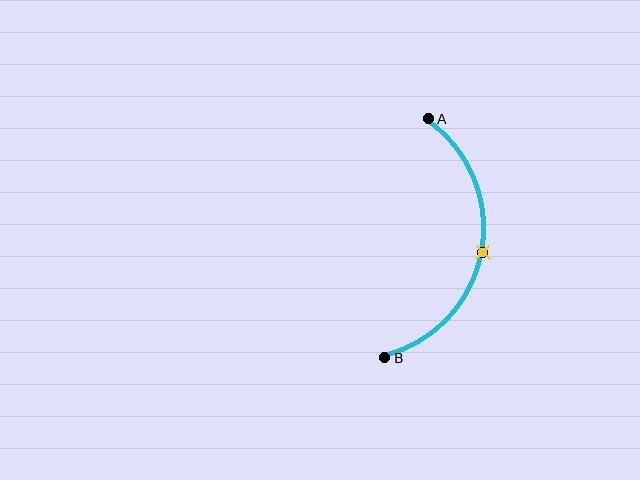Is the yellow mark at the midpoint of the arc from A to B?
Yes. The yellow mark lies on the arc at equal arc-length from both A and B — it is the arc midpoint.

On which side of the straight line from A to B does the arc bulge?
The arc bulges to the right of the straight line connecting A and B.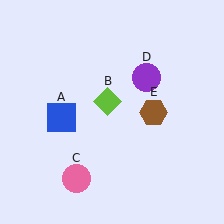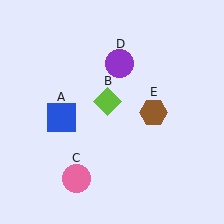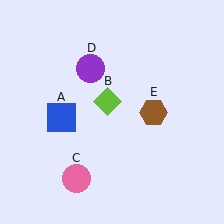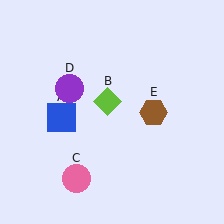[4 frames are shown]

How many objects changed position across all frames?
1 object changed position: purple circle (object D).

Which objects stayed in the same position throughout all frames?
Blue square (object A) and lime diamond (object B) and pink circle (object C) and brown hexagon (object E) remained stationary.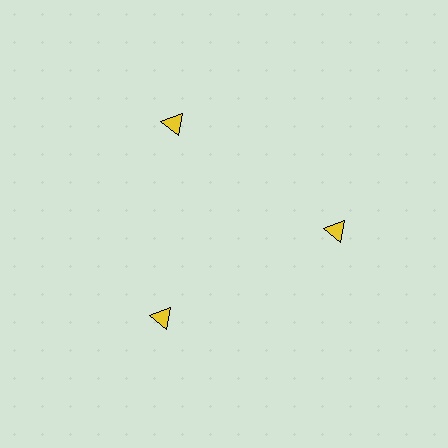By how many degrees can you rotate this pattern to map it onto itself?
The pattern maps onto itself every 120 degrees of rotation.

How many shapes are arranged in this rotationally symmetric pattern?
There are 3 shapes, arranged in 3 groups of 1.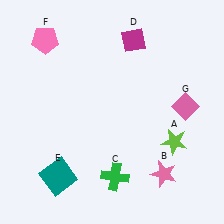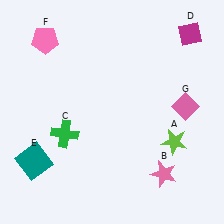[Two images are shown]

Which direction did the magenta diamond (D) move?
The magenta diamond (D) moved right.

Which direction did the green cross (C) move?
The green cross (C) moved left.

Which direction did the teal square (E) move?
The teal square (E) moved left.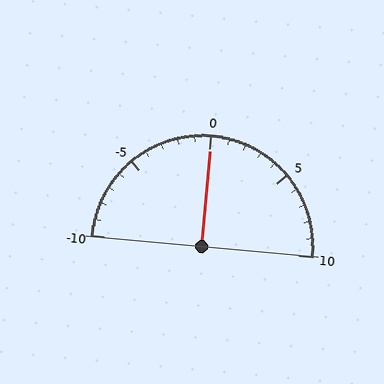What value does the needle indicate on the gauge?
The needle indicates approximately 0.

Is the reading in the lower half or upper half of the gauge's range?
The reading is in the upper half of the range (-10 to 10).